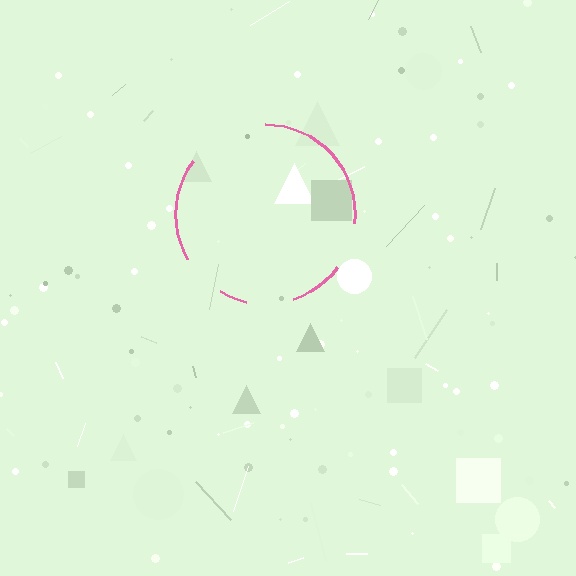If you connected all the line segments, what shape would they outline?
They would outline a circle.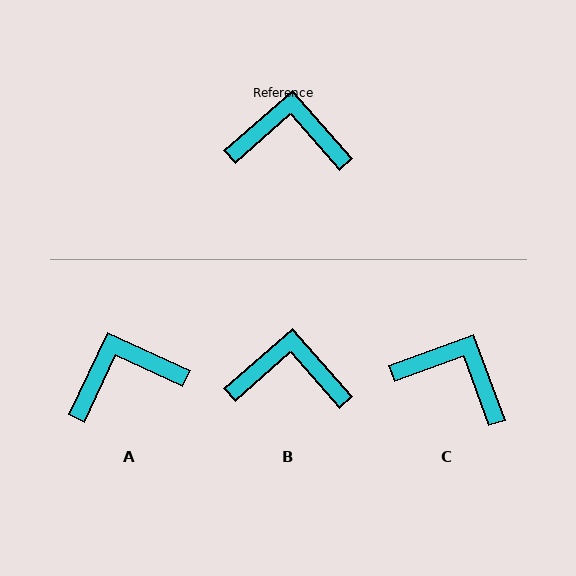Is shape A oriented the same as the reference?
No, it is off by about 24 degrees.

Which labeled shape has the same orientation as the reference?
B.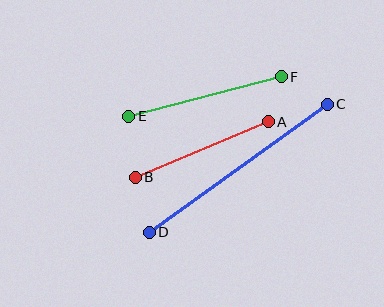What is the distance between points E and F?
The distance is approximately 158 pixels.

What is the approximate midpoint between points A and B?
The midpoint is at approximately (202, 149) pixels.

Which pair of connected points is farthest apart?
Points C and D are farthest apart.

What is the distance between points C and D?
The distance is approximately 219 pixels.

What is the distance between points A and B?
The distance is approximately 144 pixels.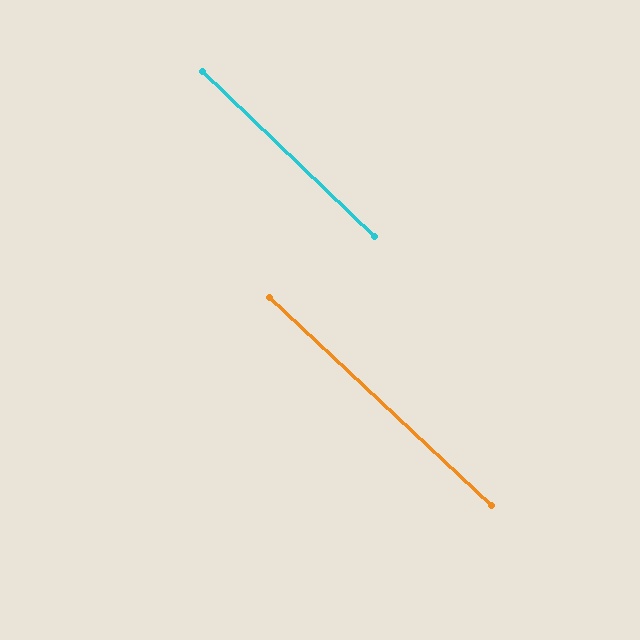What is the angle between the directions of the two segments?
Approximately 1 degree.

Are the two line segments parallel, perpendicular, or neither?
Parallel — their directions differ by only 0.6°.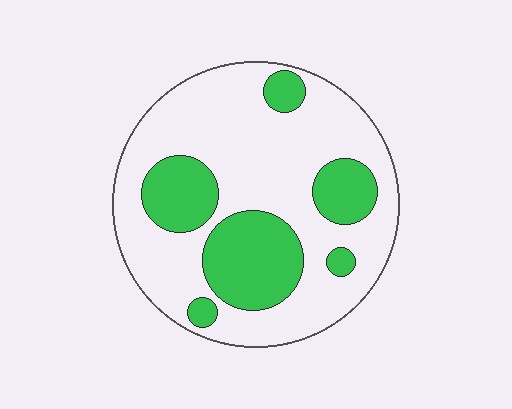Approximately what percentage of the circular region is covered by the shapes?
Approximately 30%.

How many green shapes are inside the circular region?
6.